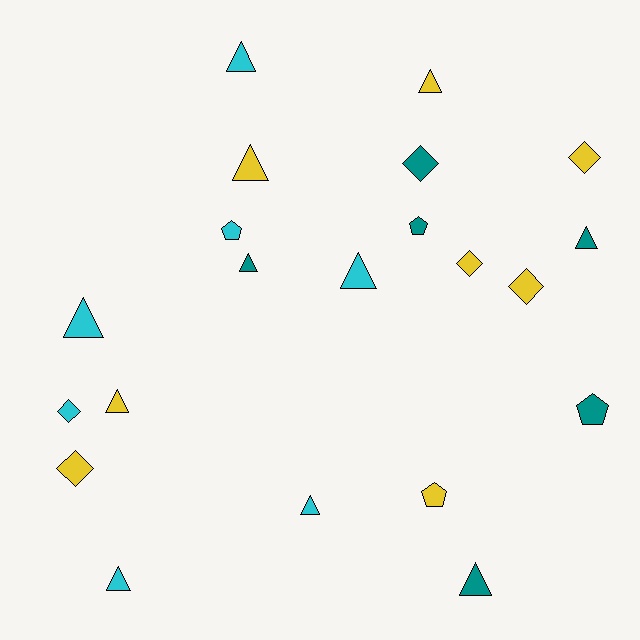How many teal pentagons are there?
There are 2 teal pentagons.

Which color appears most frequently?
Yellow, with 8 objects.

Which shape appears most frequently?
Triangle, with 11 objects.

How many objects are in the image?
There are 21 objects.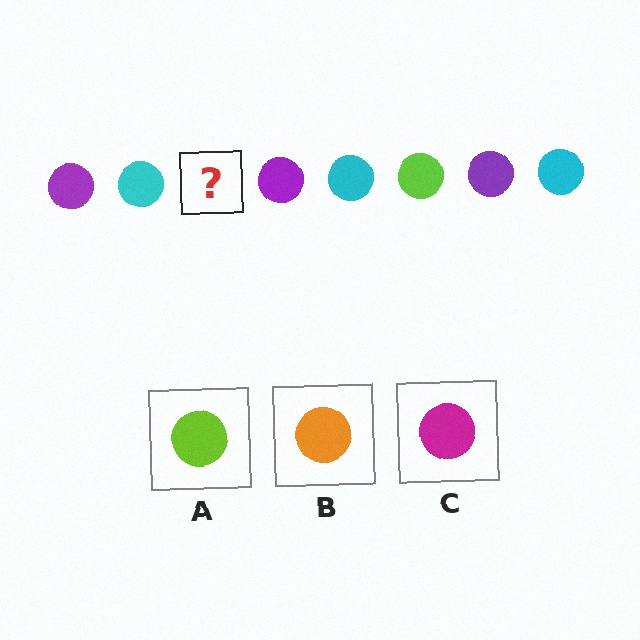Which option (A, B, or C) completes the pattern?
A.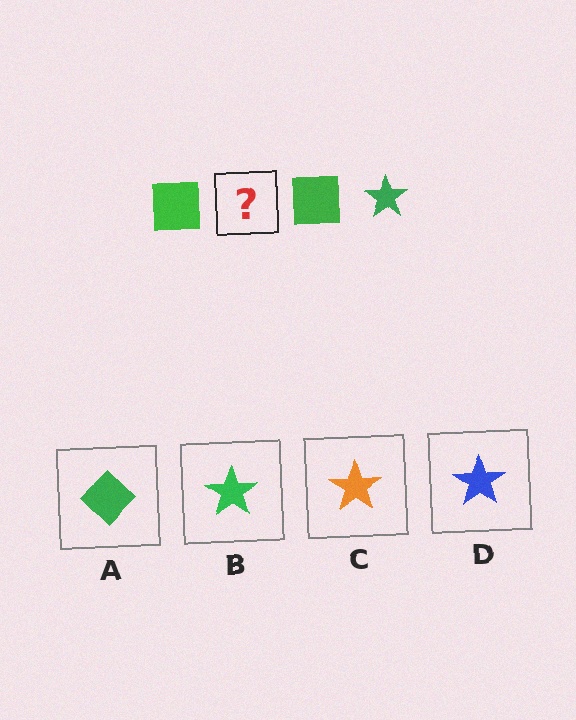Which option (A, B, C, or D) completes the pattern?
B.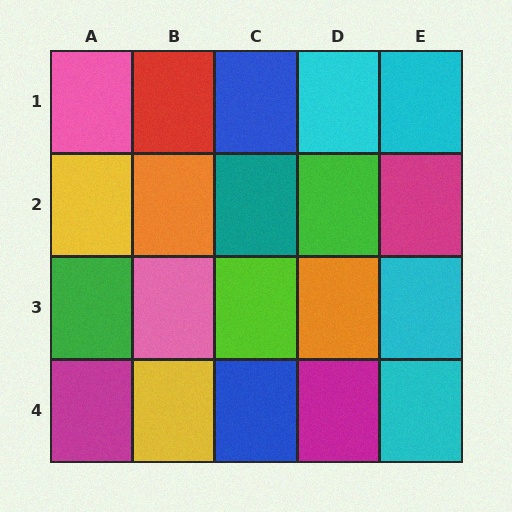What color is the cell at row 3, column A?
Green.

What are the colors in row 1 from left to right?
Pink, red, blue, cyan, cyan.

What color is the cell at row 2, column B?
Orange.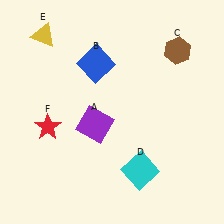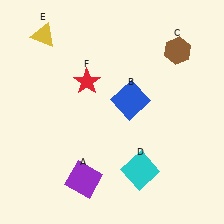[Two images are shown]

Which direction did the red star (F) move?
The red star (F) moved up.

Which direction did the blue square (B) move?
The blue square (B) moved down.